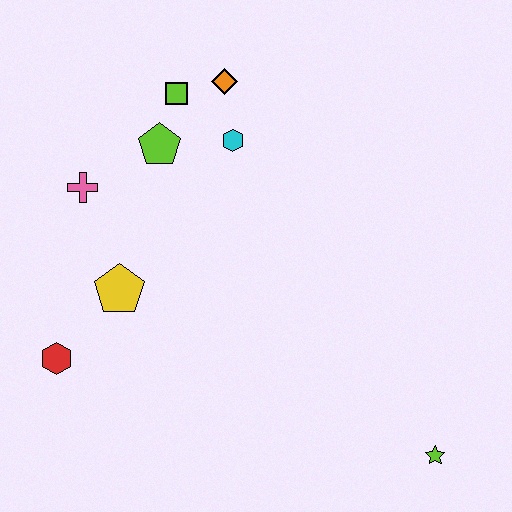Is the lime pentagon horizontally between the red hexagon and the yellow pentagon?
No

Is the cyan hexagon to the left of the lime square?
No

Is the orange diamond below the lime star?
No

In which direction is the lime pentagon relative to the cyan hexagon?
The lime pentagon is to the left of the cyan hexagon.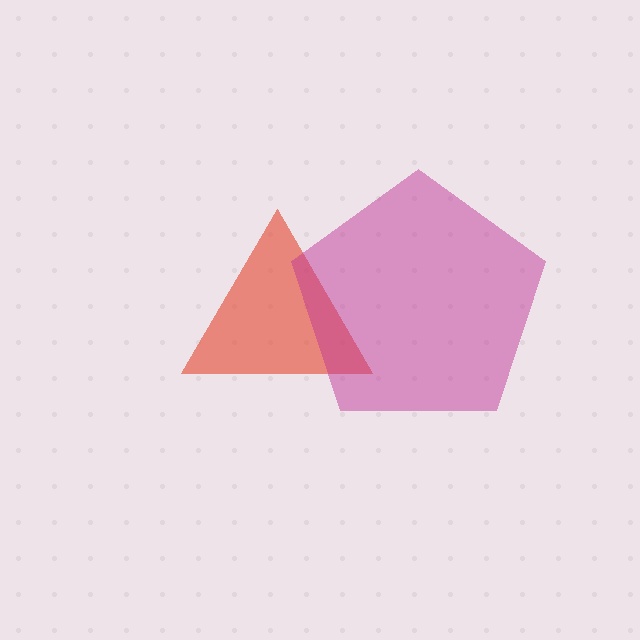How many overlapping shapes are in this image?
There are 2 overlapping shapes in the image.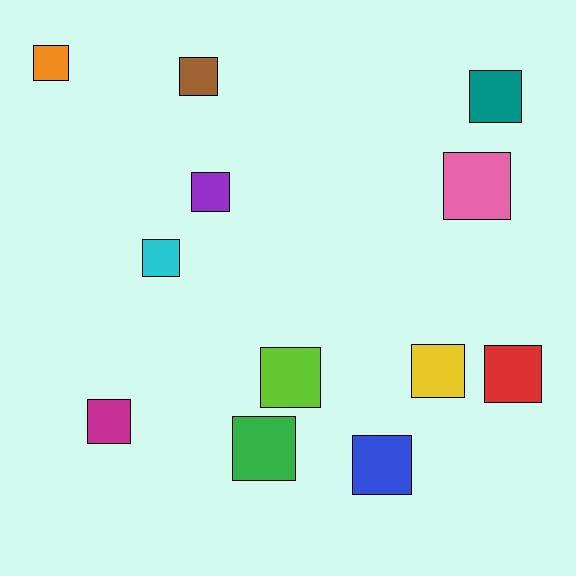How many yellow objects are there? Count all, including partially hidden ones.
There is 1 yellow object.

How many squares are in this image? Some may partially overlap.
There are 12 squares.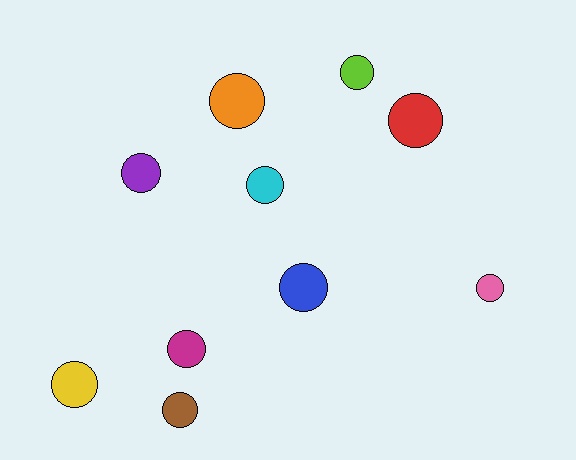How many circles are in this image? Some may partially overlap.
There are 10 circles.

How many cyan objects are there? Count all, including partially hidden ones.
There is 1 cyan object.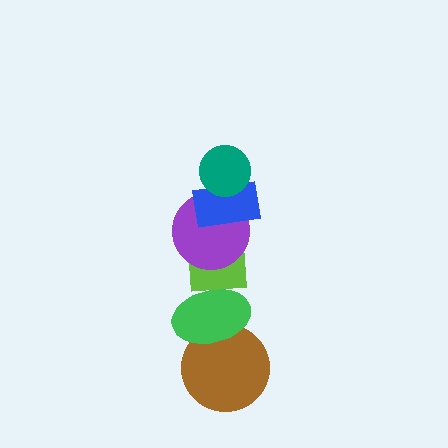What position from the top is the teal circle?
The teal circle is 1st from the top.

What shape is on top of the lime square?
The purple circle is on top of the lime square.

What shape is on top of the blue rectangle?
The teal circle is on top of the blue rectangle.